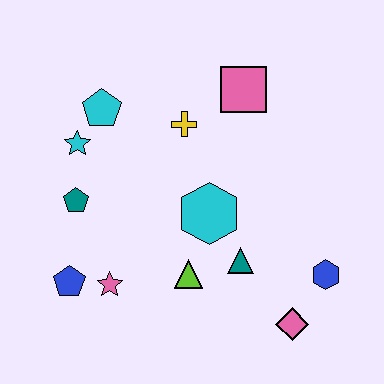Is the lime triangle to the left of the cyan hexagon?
Yes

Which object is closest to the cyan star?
The cyan pentagon is closest to the cyan star.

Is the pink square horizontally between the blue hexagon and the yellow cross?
Yes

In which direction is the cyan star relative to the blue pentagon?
The cyan star is above the blue pentagon.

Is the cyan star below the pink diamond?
No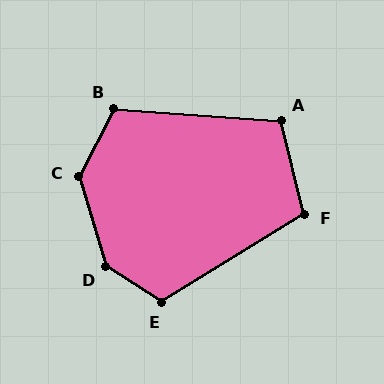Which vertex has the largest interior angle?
D, at approximately 139 degrees.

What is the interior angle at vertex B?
Approximately 113 degrees (obtuse).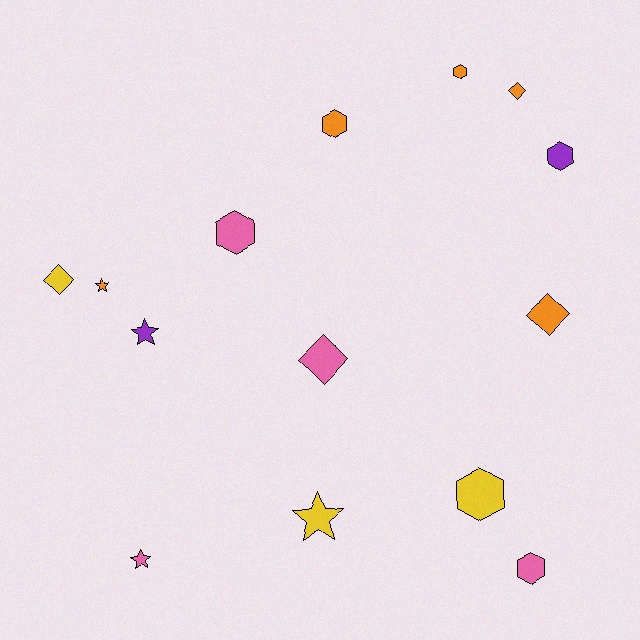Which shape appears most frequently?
Hexagon, with 6 objects.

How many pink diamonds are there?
There is 1 pink diamond.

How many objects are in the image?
There are 14 objects.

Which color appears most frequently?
Orange, with 5 objects.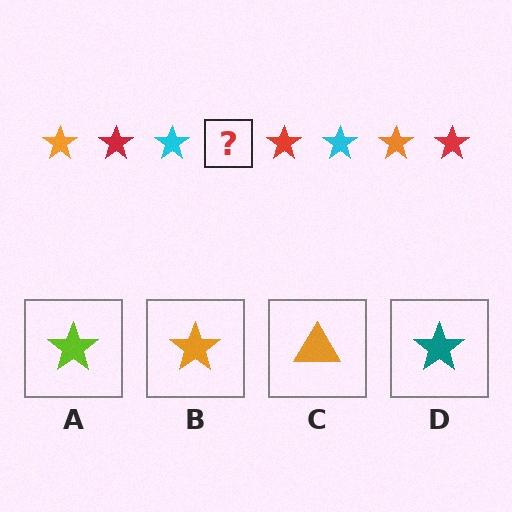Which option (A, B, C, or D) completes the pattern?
B.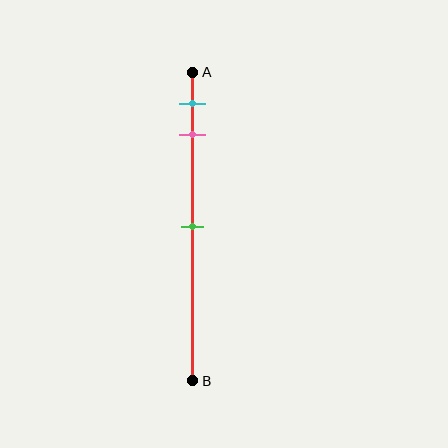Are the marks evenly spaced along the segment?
No, the marks are not evenly spaced.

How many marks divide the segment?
There are 3 marks dividing the segment.